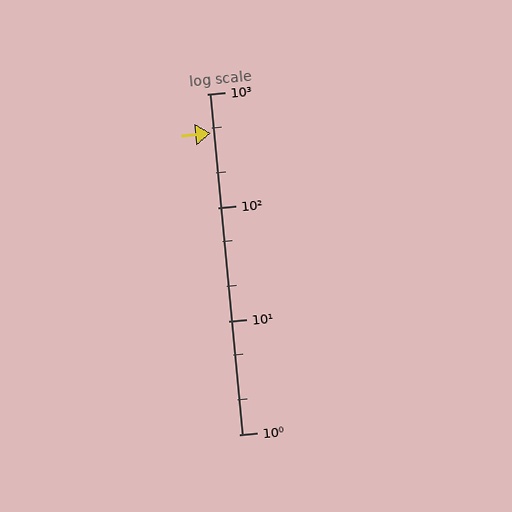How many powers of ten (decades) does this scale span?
The scale spans 3 decades, from 1 to 1000.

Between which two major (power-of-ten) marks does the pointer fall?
The pointer is between 100 and 1000.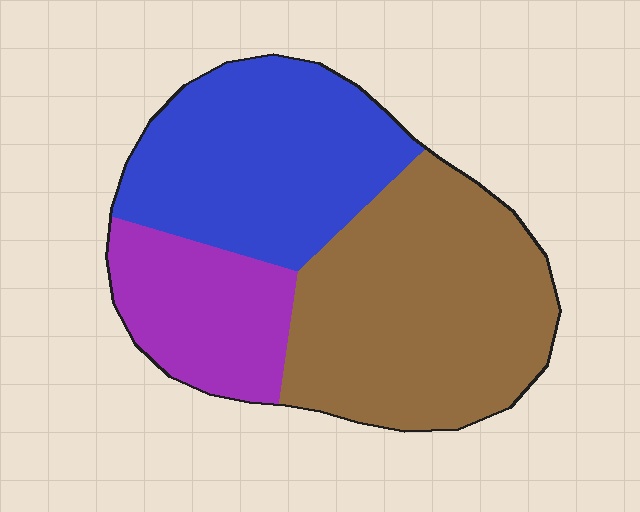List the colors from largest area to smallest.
From largest to smallest: brown, blue, purple.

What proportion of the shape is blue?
Blue covers around 35% of the shape.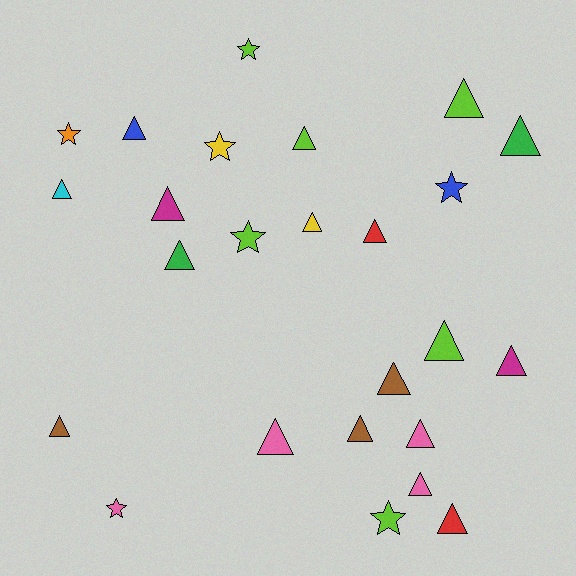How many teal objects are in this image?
There are no teal objects.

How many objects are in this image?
There are 25 objects.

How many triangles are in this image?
There are 18 triangles.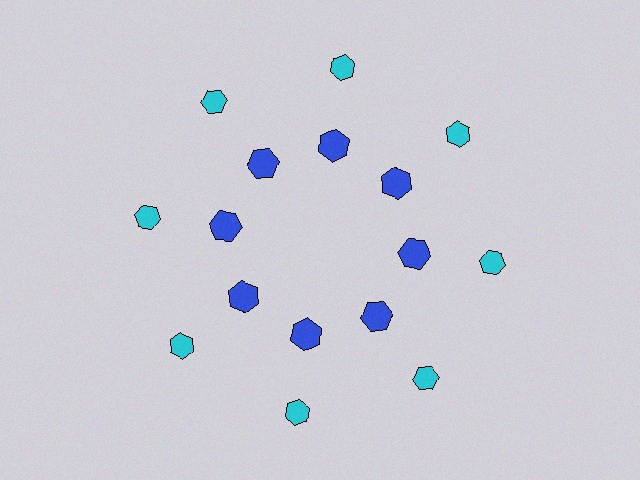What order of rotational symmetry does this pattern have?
This pattern has 8-fold rotational symmetry.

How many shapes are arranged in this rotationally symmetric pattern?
There are 16 shapes, arranged in 8 groups of 2.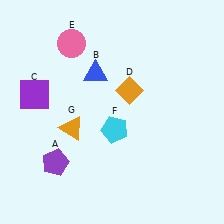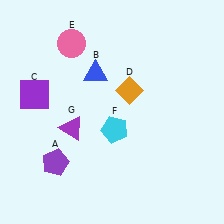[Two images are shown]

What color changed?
The triangle (G) changed from orange in Image 1 to purple in Image 2.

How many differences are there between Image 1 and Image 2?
There is 1 difference between the two images.